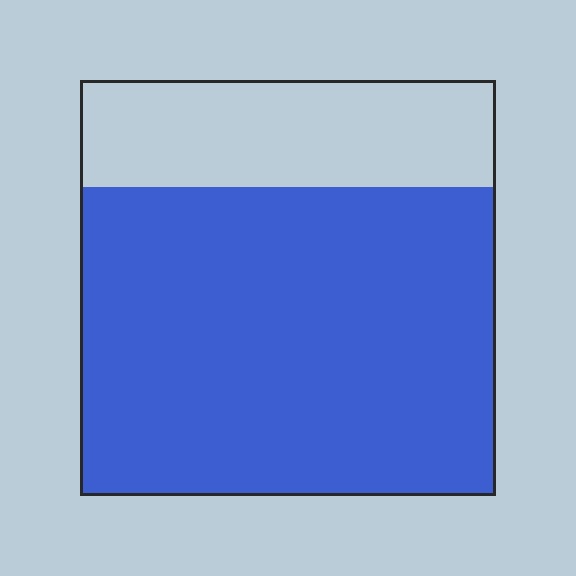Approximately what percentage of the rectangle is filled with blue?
Approximately 75%.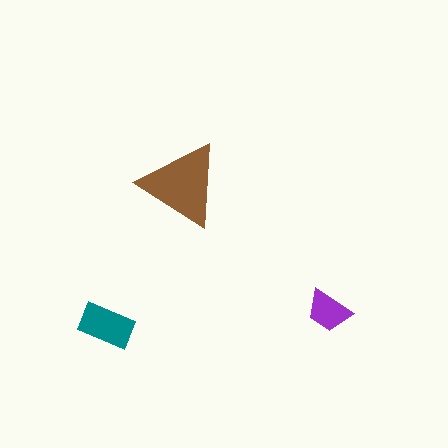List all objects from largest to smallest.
The brown triangle, the teal rectangle, the purple trapezoid.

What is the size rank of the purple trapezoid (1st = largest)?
3rd.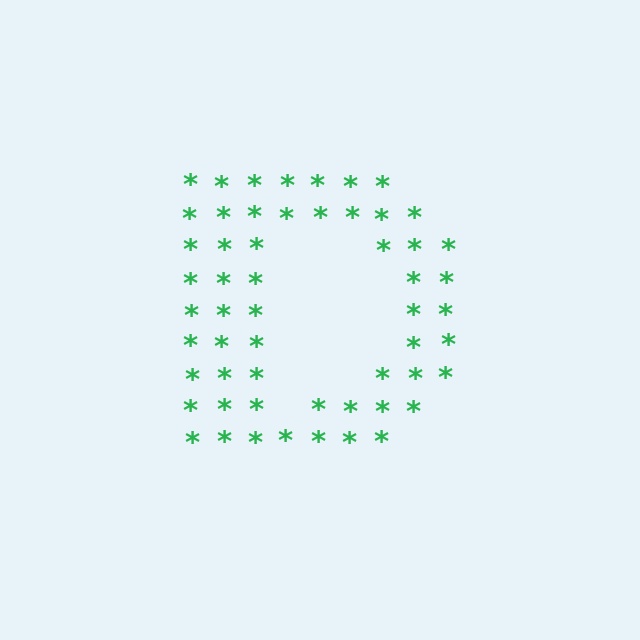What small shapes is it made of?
It is made of small asterisks.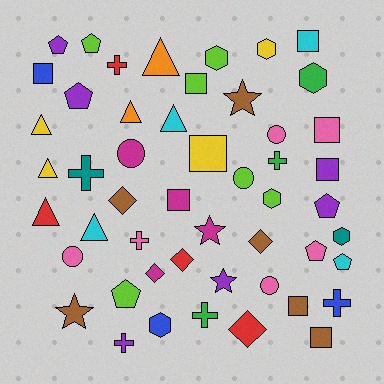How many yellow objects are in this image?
There are 4 yellow objects.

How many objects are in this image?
There are 50 objects.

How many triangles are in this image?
There are 7 triangles.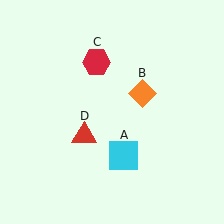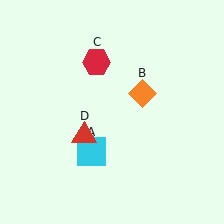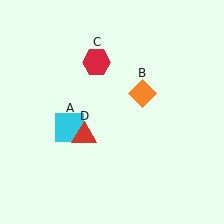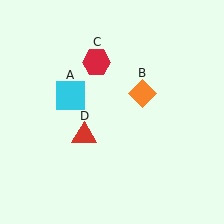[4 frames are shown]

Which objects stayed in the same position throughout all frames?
Orange diamond (object B) and red hexagon (object C) and red triangle (object D) remained stationary.